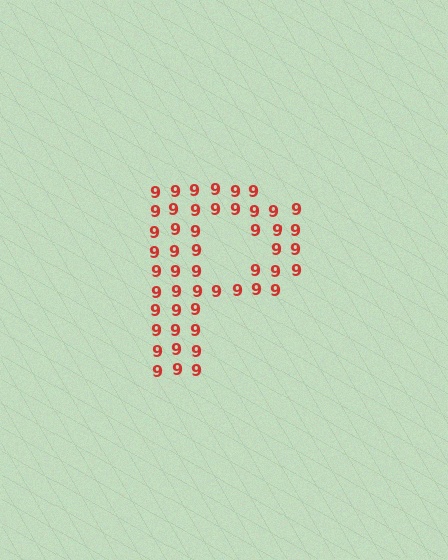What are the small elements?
The small elements are digit 9's.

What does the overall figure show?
The overall figure shows the letter P.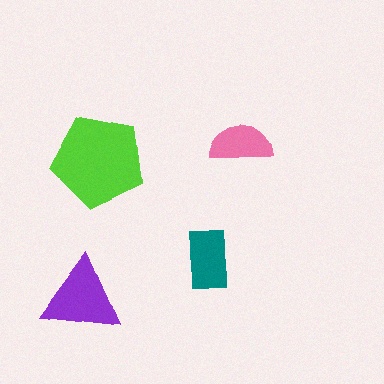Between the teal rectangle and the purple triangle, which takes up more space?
The purple triangle.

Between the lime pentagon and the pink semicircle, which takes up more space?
The lime pentagon.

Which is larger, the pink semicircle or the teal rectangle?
The teal rectangle.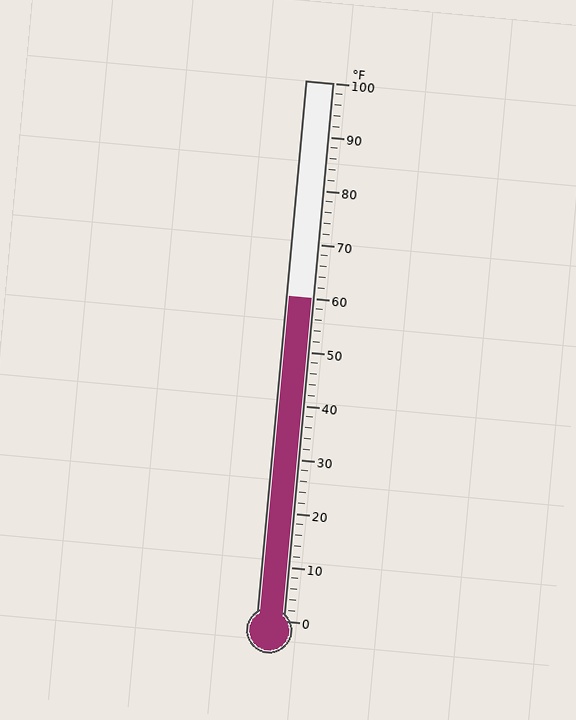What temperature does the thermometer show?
The thermometer shows approximately 60°F.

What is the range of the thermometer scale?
The thermometer scale ranges from 0°F to 100°F.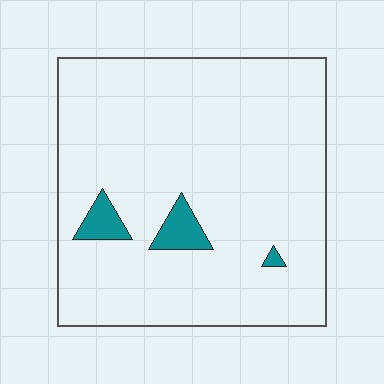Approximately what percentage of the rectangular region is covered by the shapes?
Approximately 5%.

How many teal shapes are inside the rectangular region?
3.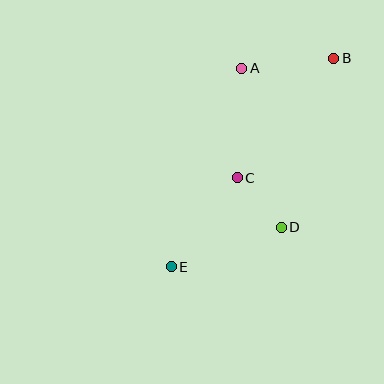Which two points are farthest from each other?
Points B and E are farthest from each other.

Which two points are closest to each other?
Points C and D are closest to each other.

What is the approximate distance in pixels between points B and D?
The distance between B and D is approximately 177 pixels.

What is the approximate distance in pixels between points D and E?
The distance between D and E is approximately 117 pixels.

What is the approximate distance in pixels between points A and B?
The distance between A and B is approximately 93 pixels.